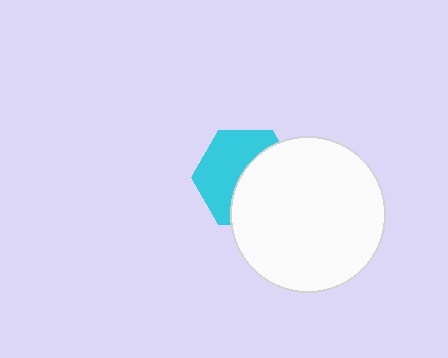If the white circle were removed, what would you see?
You would see the complete cyan hexagon.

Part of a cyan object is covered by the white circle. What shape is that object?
It is a hexagon.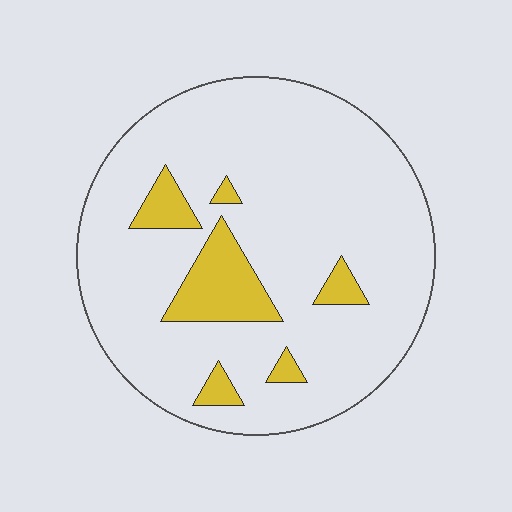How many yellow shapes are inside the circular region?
6.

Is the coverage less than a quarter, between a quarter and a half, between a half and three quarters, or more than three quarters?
Less than a quarter.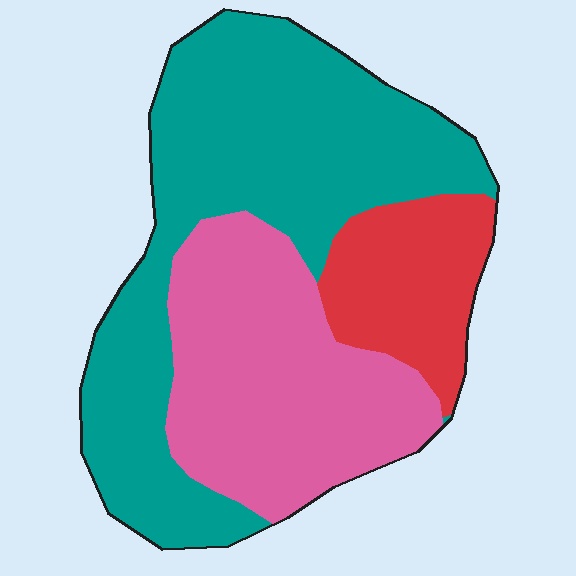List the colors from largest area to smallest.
From largest to smallest: teal, pink, red.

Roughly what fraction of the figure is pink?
Pink covers 34% of the figure.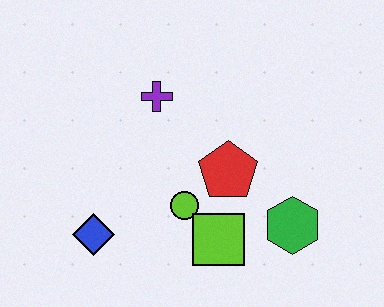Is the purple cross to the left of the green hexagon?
Yes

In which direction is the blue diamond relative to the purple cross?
The blue diamond is below the purple cross.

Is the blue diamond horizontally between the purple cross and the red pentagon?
No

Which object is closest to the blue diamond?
The lime circle is closest to the blue diamond.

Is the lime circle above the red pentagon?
No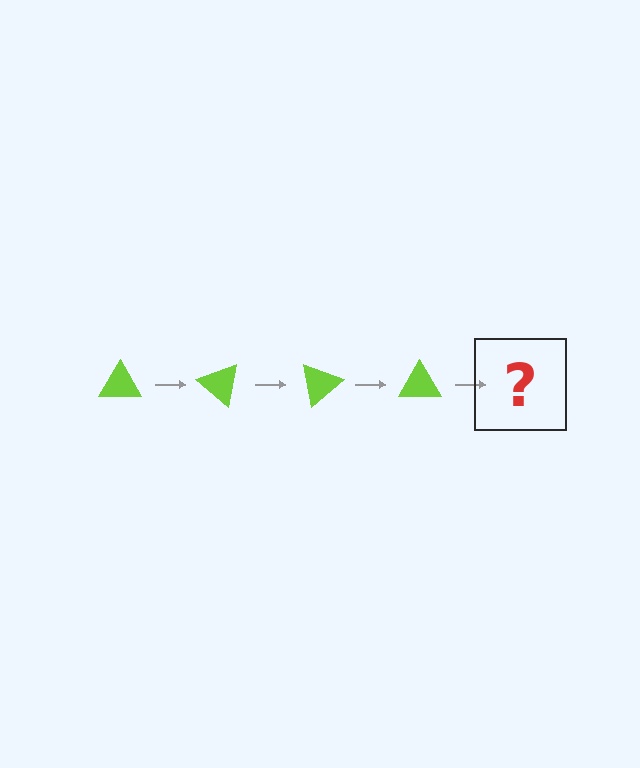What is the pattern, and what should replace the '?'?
The pattern is that the triangle rotates 40 degrees each step. The '?' should be a lime triangle rotated 160 degrees.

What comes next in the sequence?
The next element should be a lime triangle rotated 160 degrees.